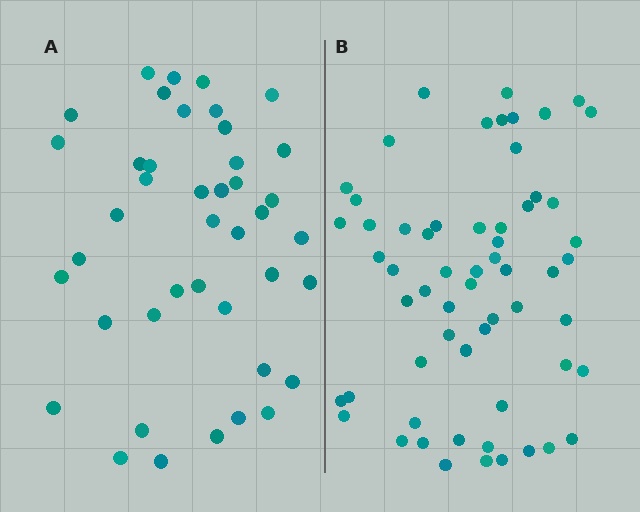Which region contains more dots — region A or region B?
Region B (the right region) has more dots.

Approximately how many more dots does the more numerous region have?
Region B has approximately 20 more dots than region A.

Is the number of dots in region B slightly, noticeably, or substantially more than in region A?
Region B has noticeably more, but not dramatically so. The ratio is roughly 1.4 to 1.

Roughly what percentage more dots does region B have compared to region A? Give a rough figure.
About 45% more.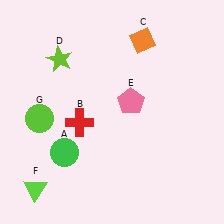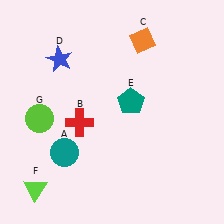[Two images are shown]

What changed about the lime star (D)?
In Image 1, D is lime. In Image 2, it changed to blue.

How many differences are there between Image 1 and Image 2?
There are 3 differences between the two images.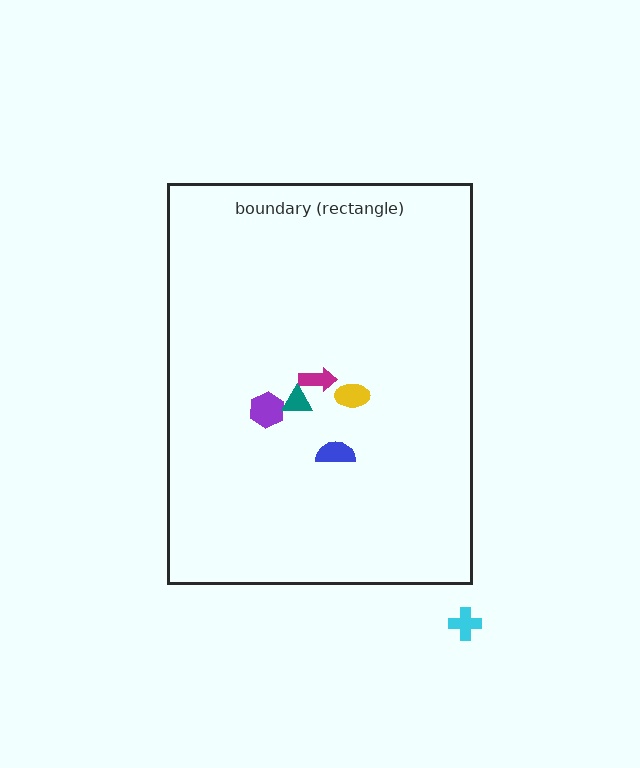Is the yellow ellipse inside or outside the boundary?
Inside.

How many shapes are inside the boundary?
5 inside, 1 outside.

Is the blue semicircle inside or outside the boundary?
Inside.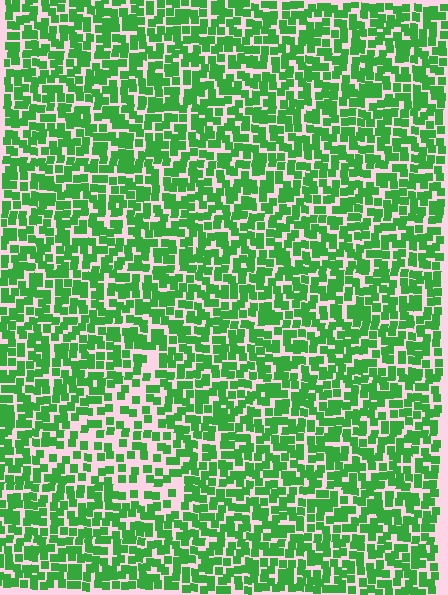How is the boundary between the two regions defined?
The boundary is defined by a change in element density (approximately 1.8x ratio). All elements are the same color, size, and shape.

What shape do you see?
I see a triangle.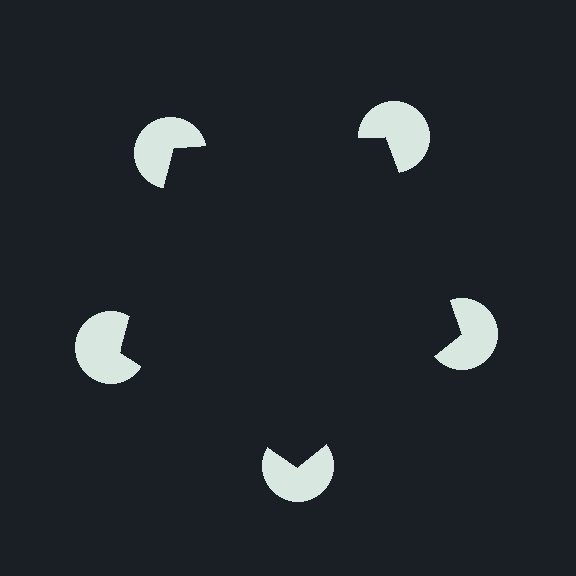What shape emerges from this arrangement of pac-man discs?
An illusory pentagon — its edges are inferred from the aligned wedge cuts in the pac-man discs, not physically drawn.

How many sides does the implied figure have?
5 sides.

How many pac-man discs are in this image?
There are 5 — one at each vertex of the illusory pentagon.